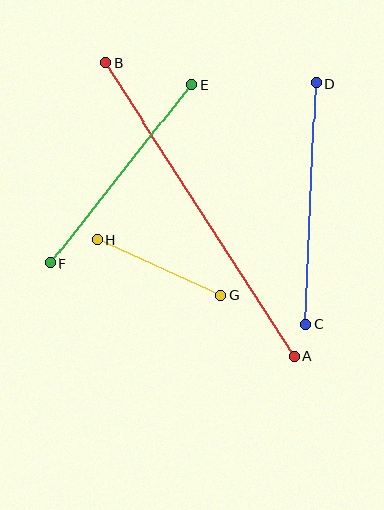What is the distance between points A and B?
The distance is approximately 349 pixels.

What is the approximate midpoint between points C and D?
The midpoint is at approximately (311, 204) pixels.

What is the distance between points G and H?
The distance is approximately 135 pixels.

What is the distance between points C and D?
The distance is approximately 242 pixels.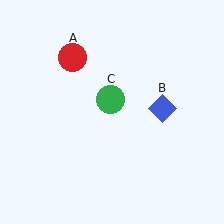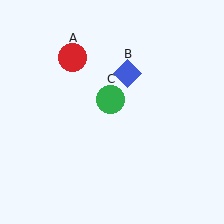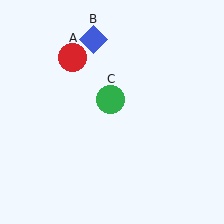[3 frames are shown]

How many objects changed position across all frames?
1 object changed position: blue diamond (object B).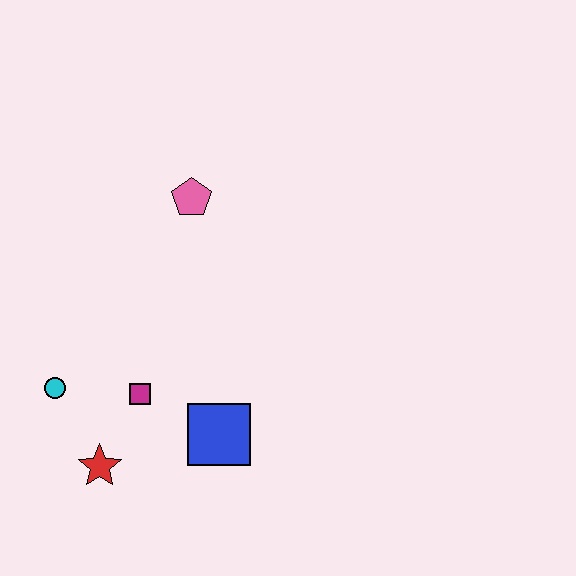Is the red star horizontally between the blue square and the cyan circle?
Yes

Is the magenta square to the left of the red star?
No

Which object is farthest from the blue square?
The pink pentagon is farthest from the blue square.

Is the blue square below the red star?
No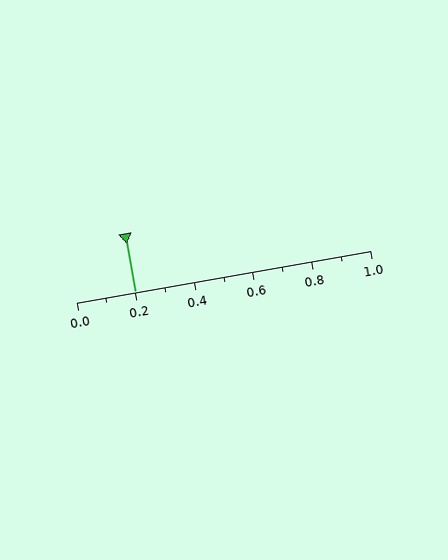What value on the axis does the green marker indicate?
The marker indicates approximately 0.2.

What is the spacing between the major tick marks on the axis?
The major ticks are spaced 0.2 apart.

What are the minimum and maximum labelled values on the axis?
The axis runs from 0.0 to 1.0.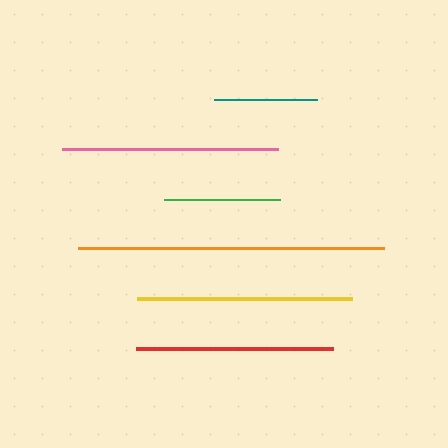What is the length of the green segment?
The green segment is approximately 117 pixels long.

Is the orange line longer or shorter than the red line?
The orange line is longer than the red line.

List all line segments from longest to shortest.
From longest to shortest: orange, pink, yellow, red, green, teal.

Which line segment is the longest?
The orange line is the longest at approximately 305 pixels.